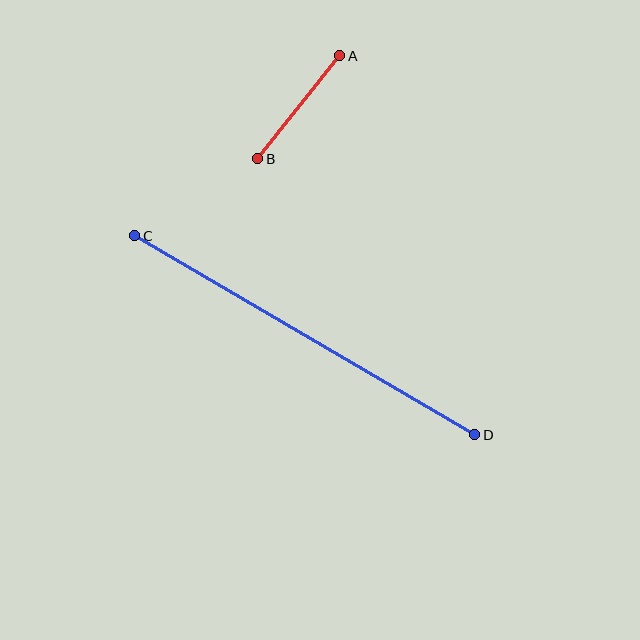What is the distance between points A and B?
The distance is approximately 132 pixels.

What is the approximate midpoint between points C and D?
The midpoint is at approximately (305, 335) pixels.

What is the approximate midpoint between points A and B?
The midpoint is at approximately (299, 107) pixels.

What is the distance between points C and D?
The distance is approximately 394 pixels.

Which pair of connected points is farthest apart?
Points C and D are farthest apart.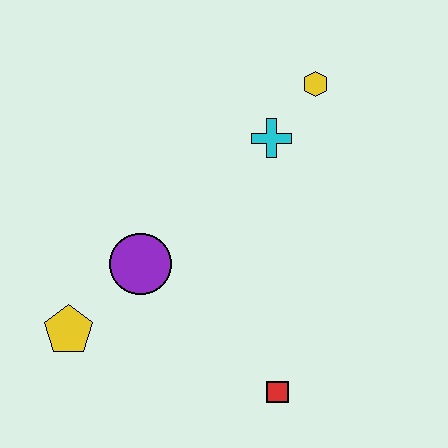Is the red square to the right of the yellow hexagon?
No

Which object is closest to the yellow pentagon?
The purple circle is closest to the yellow pentagon.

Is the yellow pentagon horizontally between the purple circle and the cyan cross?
No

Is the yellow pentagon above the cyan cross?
No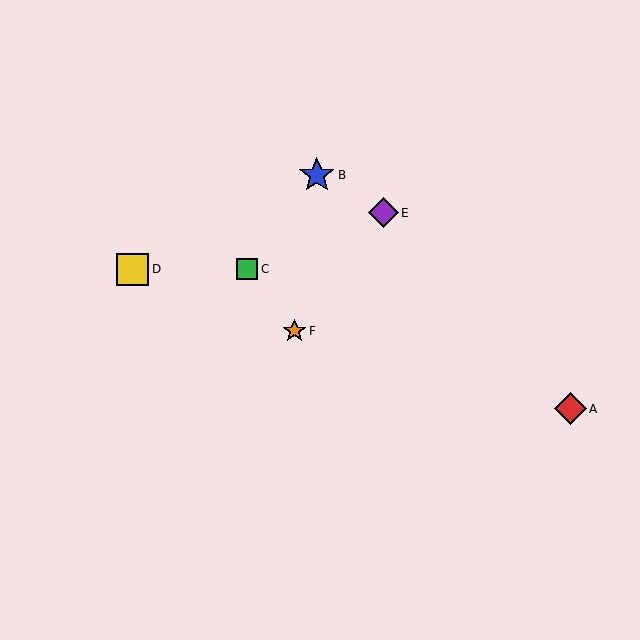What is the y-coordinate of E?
Object E is at y≈213.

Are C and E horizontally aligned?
No, C is at y≈269 and E is at y≈213.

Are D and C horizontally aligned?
Yes, both are at y≈269.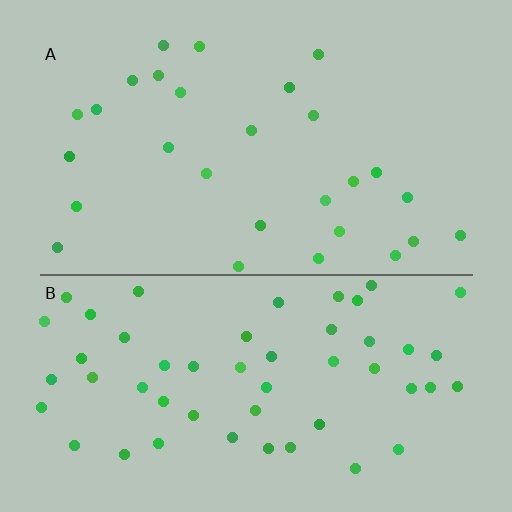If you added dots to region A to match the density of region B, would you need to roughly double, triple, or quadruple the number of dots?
Approximately double.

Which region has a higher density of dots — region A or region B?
B (the bottom).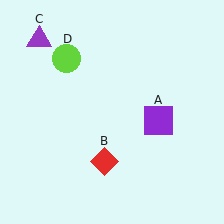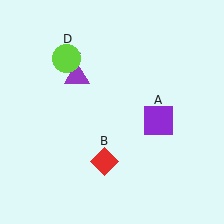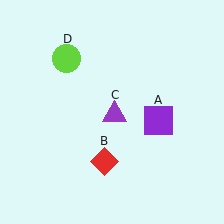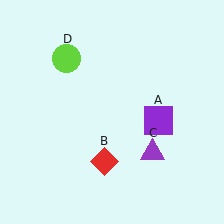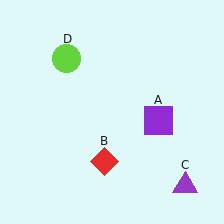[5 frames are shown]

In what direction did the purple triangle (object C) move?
The purple triangle (object C) moved down and to the right.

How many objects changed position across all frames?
1 object changed position: purple triangle (object C).